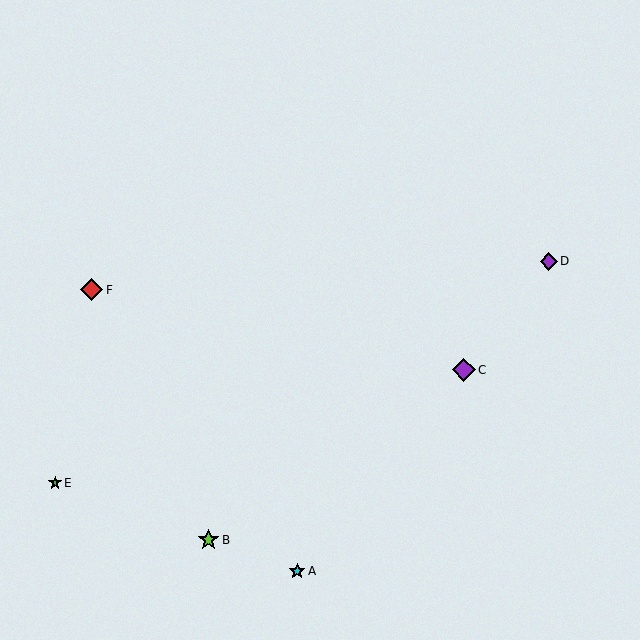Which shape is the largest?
The purple diamond (labeled C) is the largest.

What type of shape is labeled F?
Shape F is a red diamond.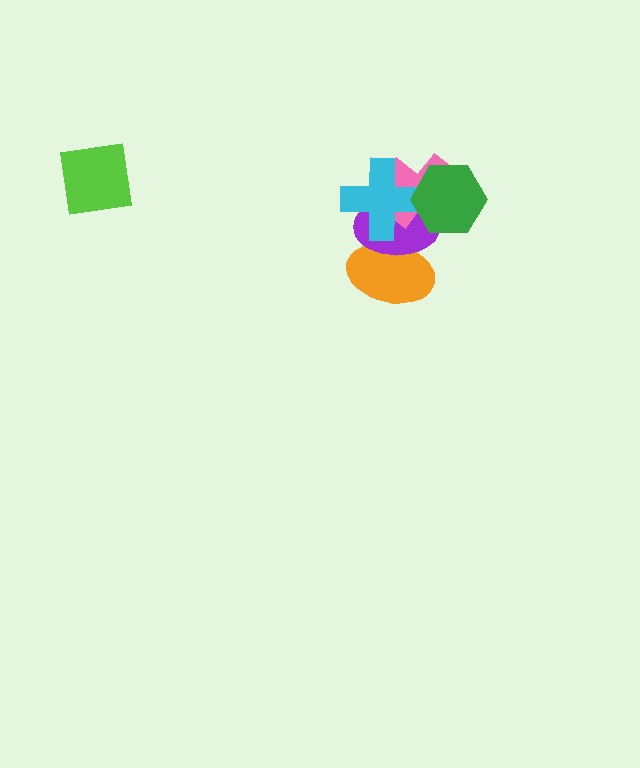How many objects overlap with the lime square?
0 objects overlap with the lime square.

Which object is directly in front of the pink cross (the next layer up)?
The cyan cross is directly in front of the pink cross.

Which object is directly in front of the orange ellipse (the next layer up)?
The purple ellipse is directly in front of the orange ellipse.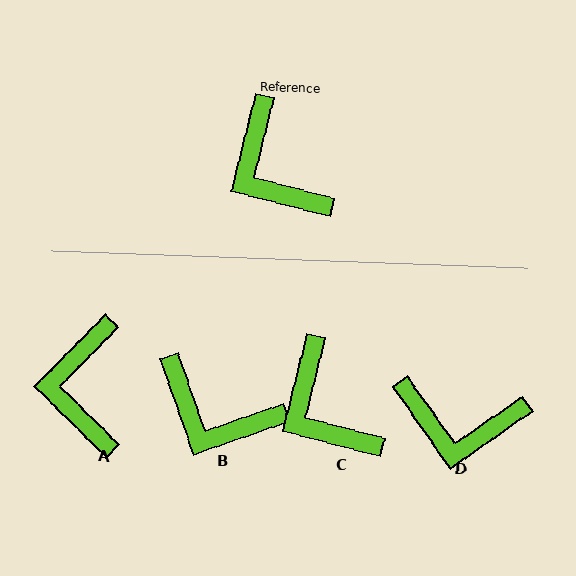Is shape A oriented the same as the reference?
No, it is off by about 30 degrees.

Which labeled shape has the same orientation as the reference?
C.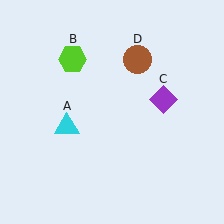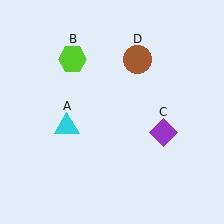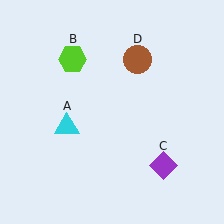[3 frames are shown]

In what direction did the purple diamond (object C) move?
The purple diamond (object C) moved down.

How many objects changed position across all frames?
1 object changed position: purple diamond (object C).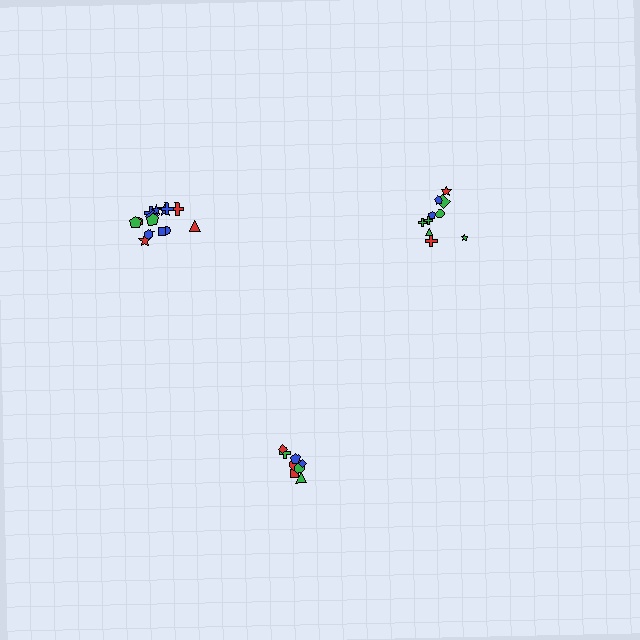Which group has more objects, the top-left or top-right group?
The top-left group.